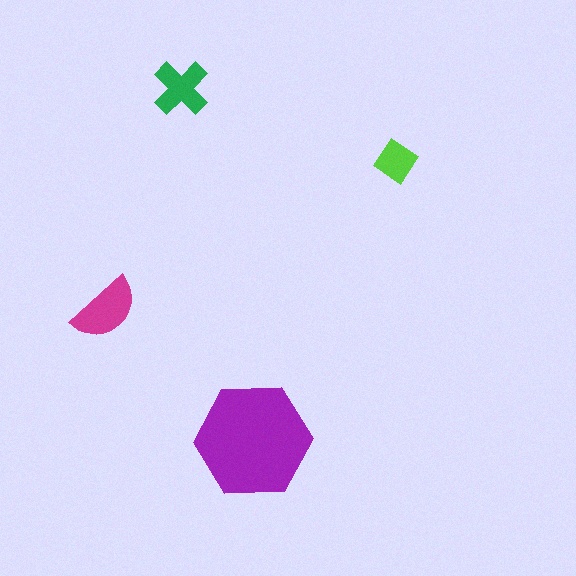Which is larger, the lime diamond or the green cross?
The green cross.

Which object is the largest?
The purple hexagon.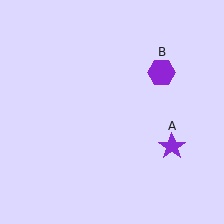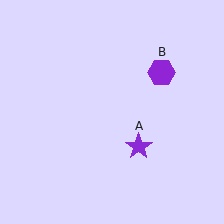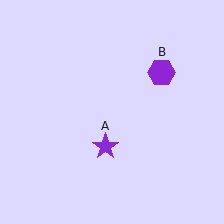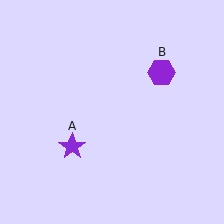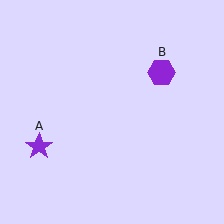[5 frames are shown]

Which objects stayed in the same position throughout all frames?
Purple hexagon (object B) remained stationary.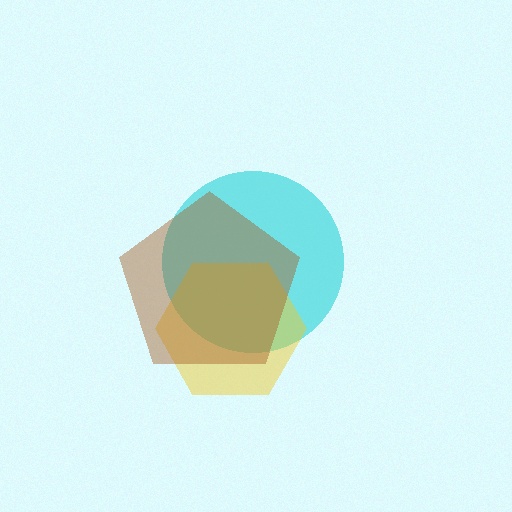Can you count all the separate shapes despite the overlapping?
Yes, there are 3 separate shapes.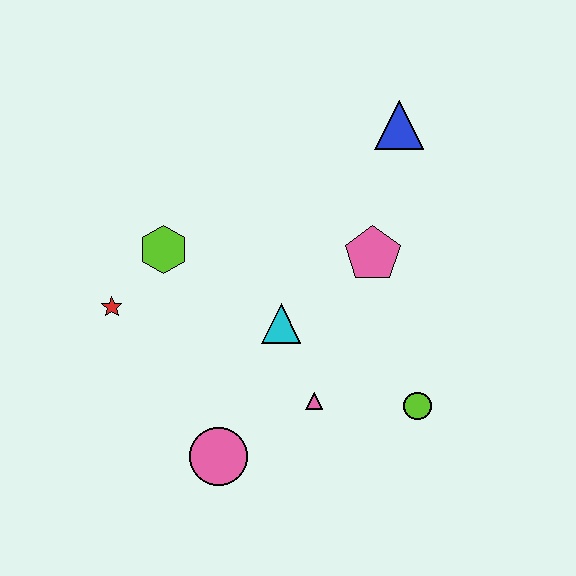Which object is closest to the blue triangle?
The pink pentagon is closest to the blue triangle.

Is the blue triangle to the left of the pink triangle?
No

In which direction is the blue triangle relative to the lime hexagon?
The blue triangle is to the right of the lime hexagon.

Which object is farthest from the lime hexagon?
The lime circle is farthest from the lime hexagon.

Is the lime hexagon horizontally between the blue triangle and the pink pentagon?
No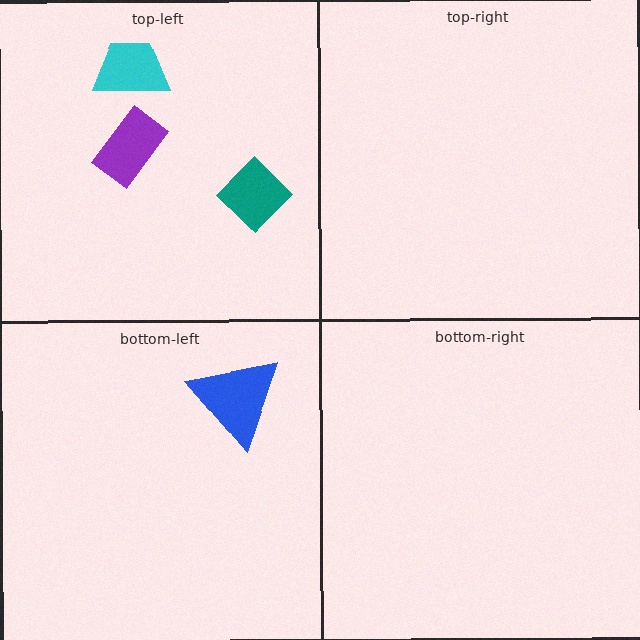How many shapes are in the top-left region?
3.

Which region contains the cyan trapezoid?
The top-left region.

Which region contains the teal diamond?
The top-left region.